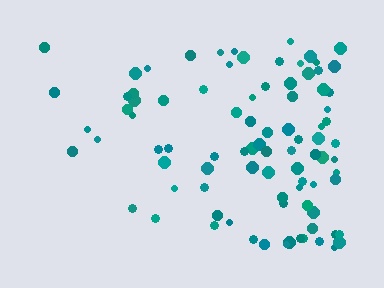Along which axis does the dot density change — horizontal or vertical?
Horizontal.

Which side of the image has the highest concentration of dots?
The right.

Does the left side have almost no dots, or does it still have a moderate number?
Still a moderate number, just noticeably fewer than the right.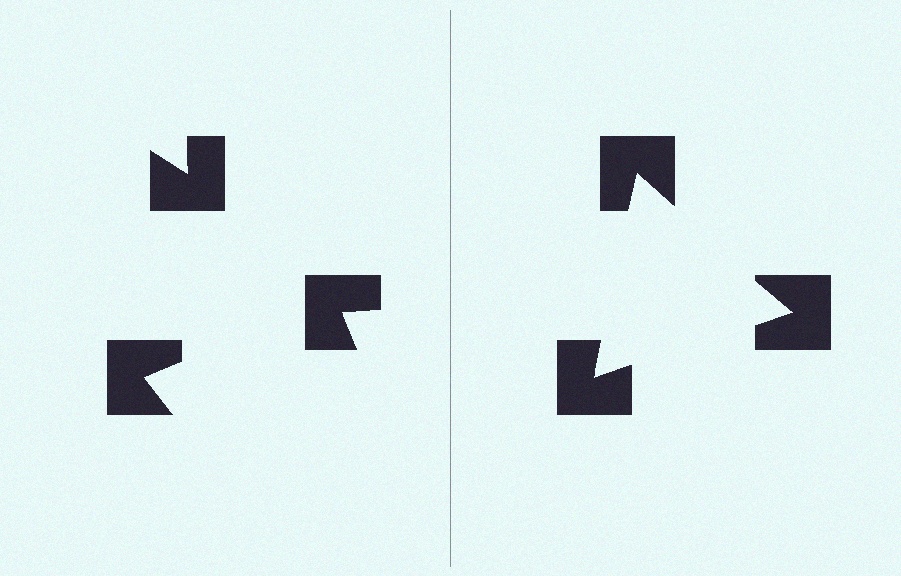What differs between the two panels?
The notched squares are positioned identically on both sides; only the wedge orientations differ. On the right they align to a triangle; on the left they are misaligned.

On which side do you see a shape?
An illusory triangle appears on the right side. On the left side the wedge cuts are rotated, so no coherent shape forms.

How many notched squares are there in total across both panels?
6 — 3 on each side.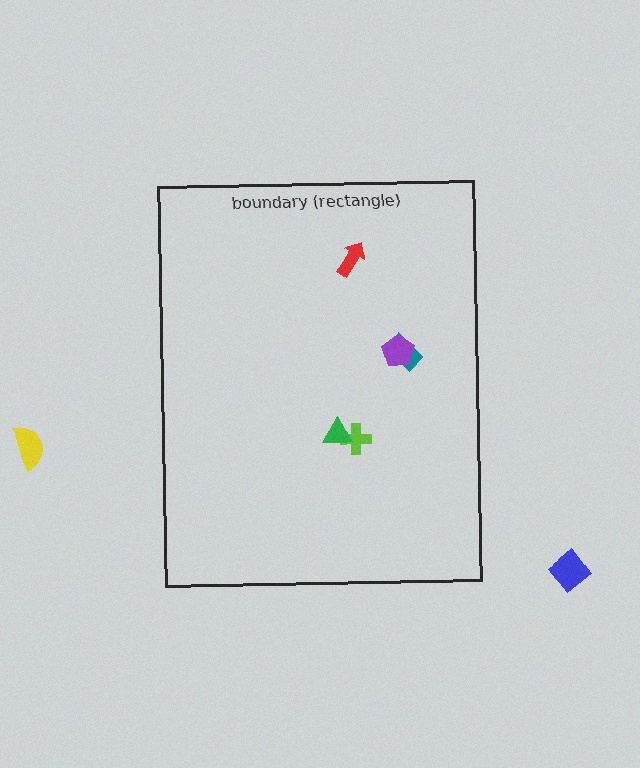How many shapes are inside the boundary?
5 inside, 2 outside.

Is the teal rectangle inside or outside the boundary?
Inside.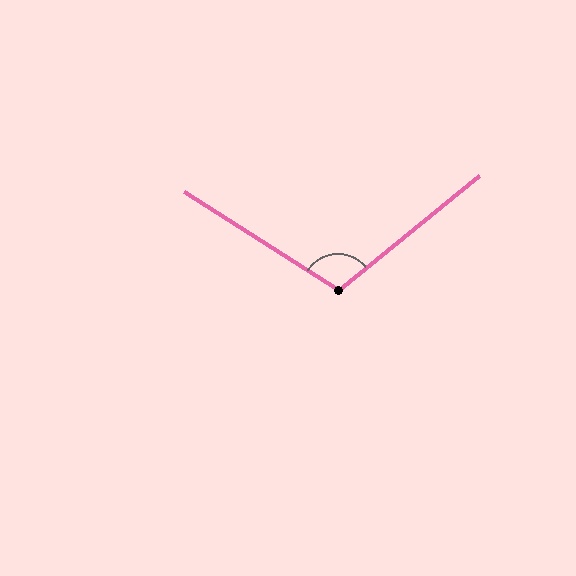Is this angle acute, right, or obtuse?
It is obtuse.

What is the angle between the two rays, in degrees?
Approximately 108 degrees.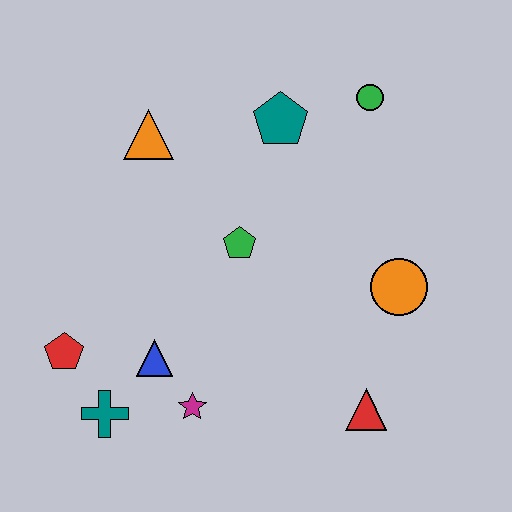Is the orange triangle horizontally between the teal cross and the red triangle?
Yes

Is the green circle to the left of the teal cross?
No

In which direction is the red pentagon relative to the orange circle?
The red pentagon is to the left of the orange circle.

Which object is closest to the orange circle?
The red triangle is closest to the orange circle.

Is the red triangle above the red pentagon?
No